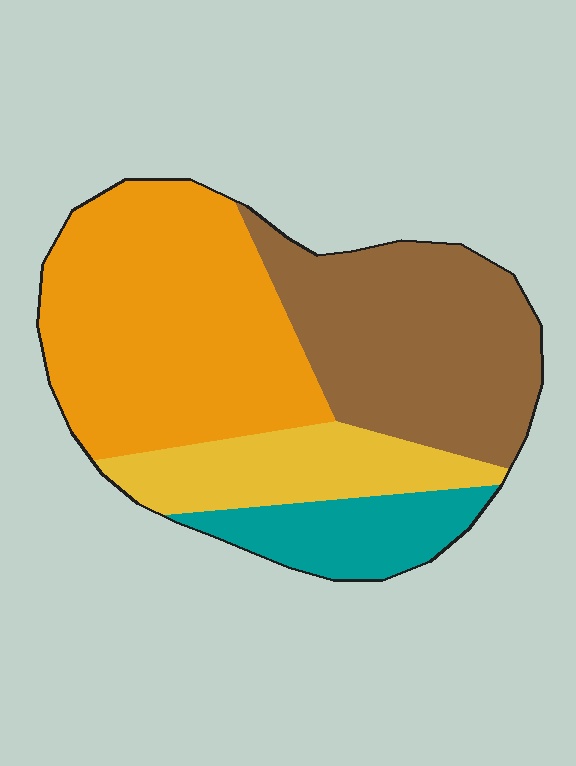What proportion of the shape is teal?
Teal covers around 10% of the shape.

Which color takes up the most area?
Orange, at roughly 40%.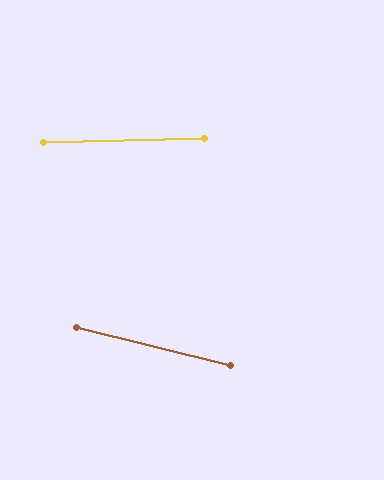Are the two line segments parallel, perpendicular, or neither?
Neither parallel nor perpendicular — they differ by about 15°.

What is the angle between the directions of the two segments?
Approximately 15 degrees.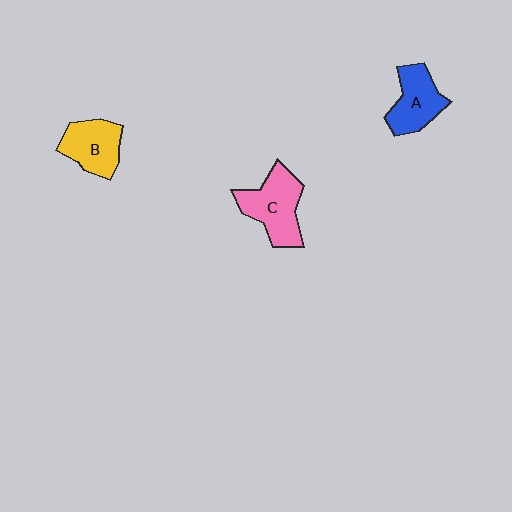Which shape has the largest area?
Shape C (pink).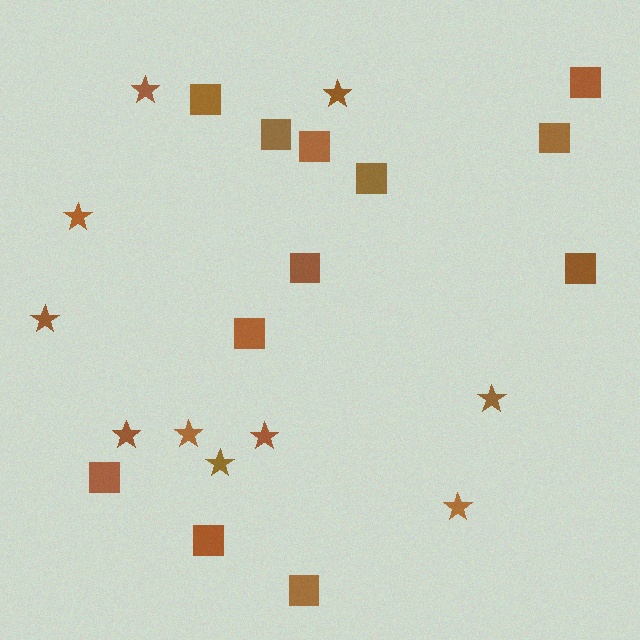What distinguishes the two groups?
There are 2 groups: one group of squares (12) and one group of stars (10).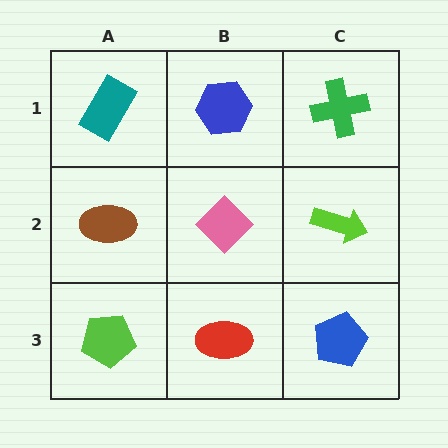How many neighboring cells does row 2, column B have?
4.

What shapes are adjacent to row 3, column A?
A brown ellipse (row 2, column A), a red ellipse (row 3, column B).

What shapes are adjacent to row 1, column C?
A lime arrow (row 2, column C), a blue hexagon (row 1, column B).